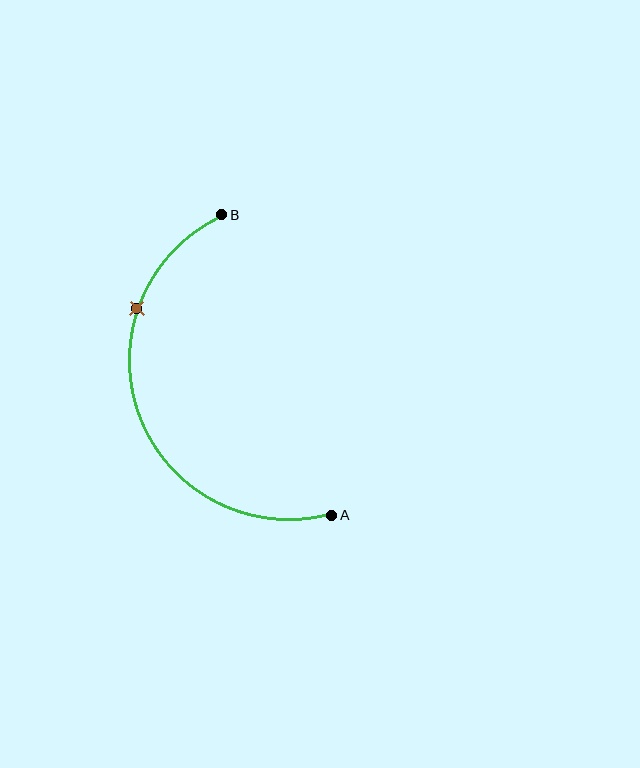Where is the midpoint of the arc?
The arc midpoint is the point on the curve farthest from the straight line joining A and B. It sits to the left of that line.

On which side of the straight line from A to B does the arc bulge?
The arc bulges to the left of the straight line connecting A and B.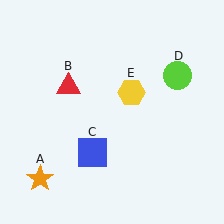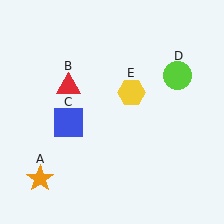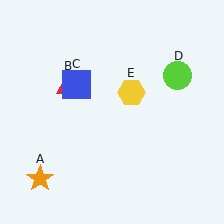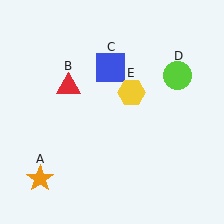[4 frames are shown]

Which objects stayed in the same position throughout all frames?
Orange star (object A) and red triangle (object B) and lime circle (object D) and yellow hexagon (object E) remained stationary.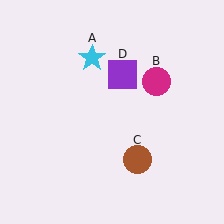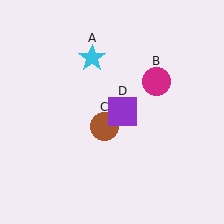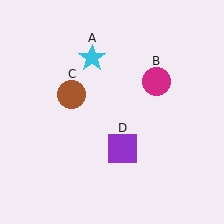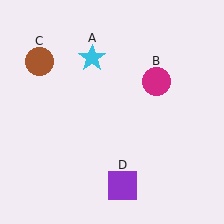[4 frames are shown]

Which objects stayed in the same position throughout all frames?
Cyan star (object A) and magenta circle (object B) remained stationary.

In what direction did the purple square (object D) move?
The purple square (object D) moved down.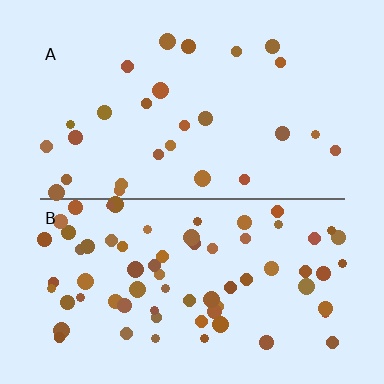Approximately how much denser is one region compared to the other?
Approximately 2.6× — region B over region A.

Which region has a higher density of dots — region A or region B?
B (the bottom).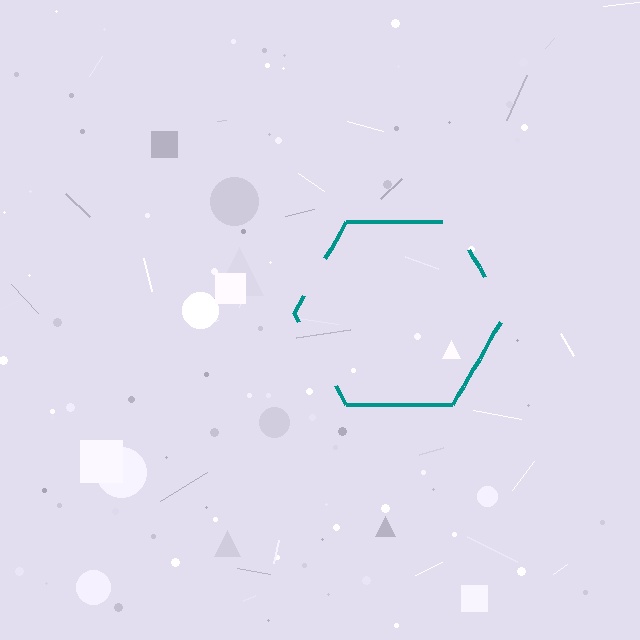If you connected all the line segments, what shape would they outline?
They would outline a hexagon.